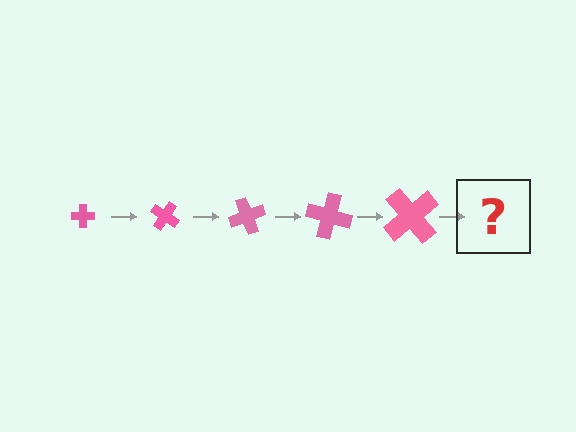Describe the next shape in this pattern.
It should be a cross, larger than the previous one and rotated 175 degrees from the start.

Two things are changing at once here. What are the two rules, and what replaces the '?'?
The two rules are that the cross grows larger each step and it rotates 35 degrees each step. The '?' should be a cross, larger than the previous one and rotated 175 degrees from the start.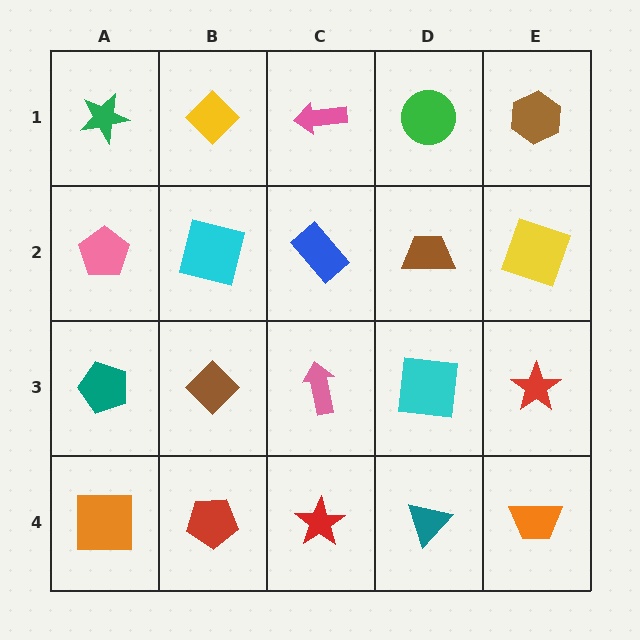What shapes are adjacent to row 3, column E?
A yellow square (row 2, column E), an orange trapezoid (row 4, column E), a cyan square (row 3, column D).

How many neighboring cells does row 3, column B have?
4.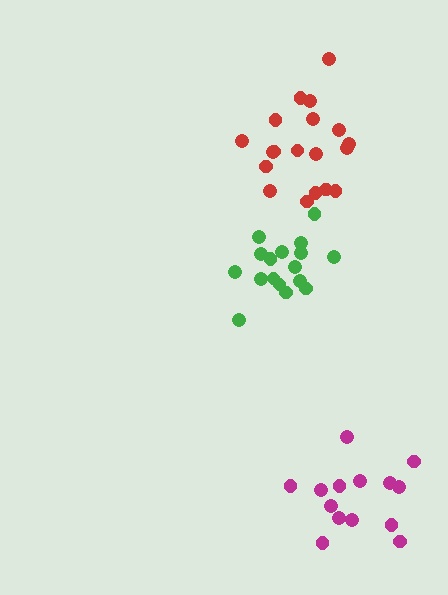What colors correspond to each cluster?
The clusters are colored: red, green, magenta.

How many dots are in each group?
Group 1: 19 dots, Group 2: 17 dots, Group 3: 14 dots (50 total).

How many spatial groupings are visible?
There are 3 spatial groupings.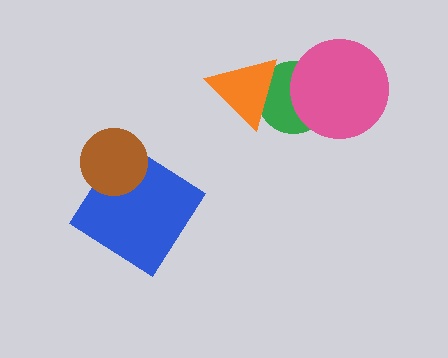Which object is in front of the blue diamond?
The brown circle is in front of the blue diamond.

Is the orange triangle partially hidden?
No, no other shape covers it.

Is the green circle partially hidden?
Yes, it is partially covered by another shape.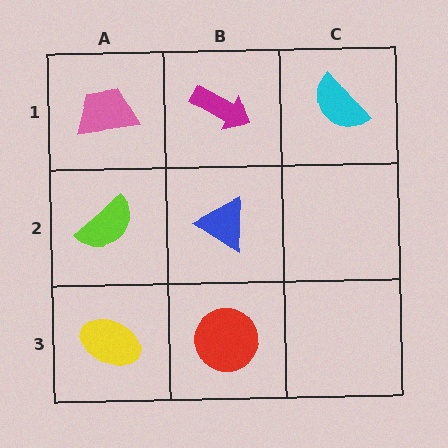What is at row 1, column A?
A pink trapezoid.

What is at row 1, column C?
A cyan semicircle.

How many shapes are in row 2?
2 shapes.